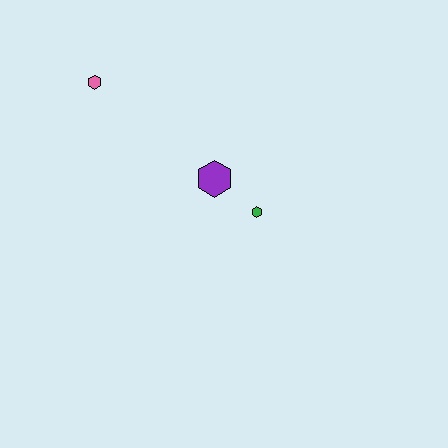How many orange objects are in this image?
There are no orange objects.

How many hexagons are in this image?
There are 3 hexagons.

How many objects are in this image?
There are 3 objects.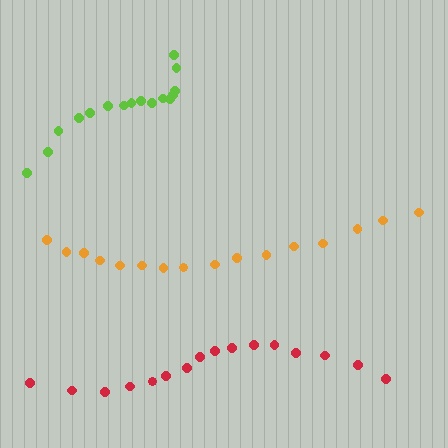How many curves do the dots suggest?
There are 3 distinct paths.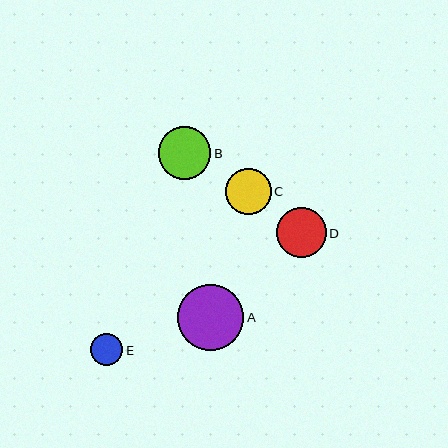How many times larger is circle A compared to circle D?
Circle A is approximately 1.3 times the size of circle D.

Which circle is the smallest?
Circle E is the smallest with a size of approximately 32 pixels.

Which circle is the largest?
Circle A is the largest with a size of approximately 66 pixels.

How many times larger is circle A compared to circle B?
Circle A is approximately 1.3 times the size of circle B.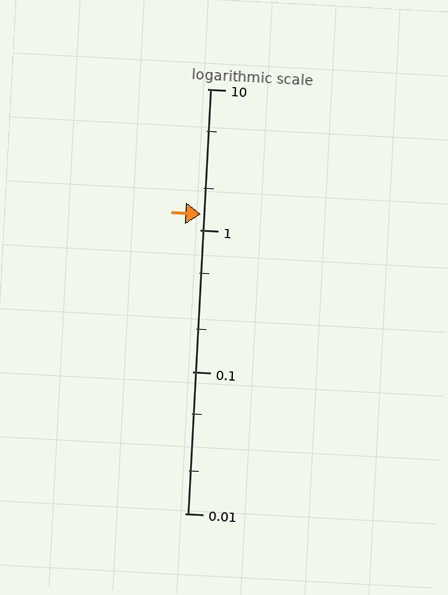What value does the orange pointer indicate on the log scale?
The pointer indicates approximately 1.3.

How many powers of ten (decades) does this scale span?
The scale spans 3 decades, from 0.01 to 10.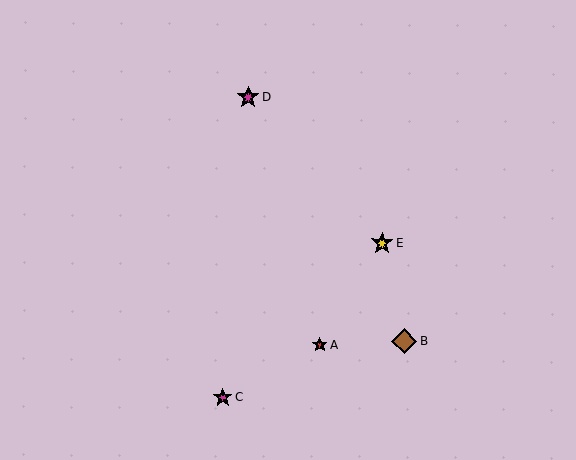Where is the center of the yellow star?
The center of the yellow star is at (382, 243).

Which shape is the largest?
The brown diamond (labeled B) is the largest.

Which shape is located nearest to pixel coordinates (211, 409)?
The magenta star (labeled C) at (223, 397) is nearest to that location.